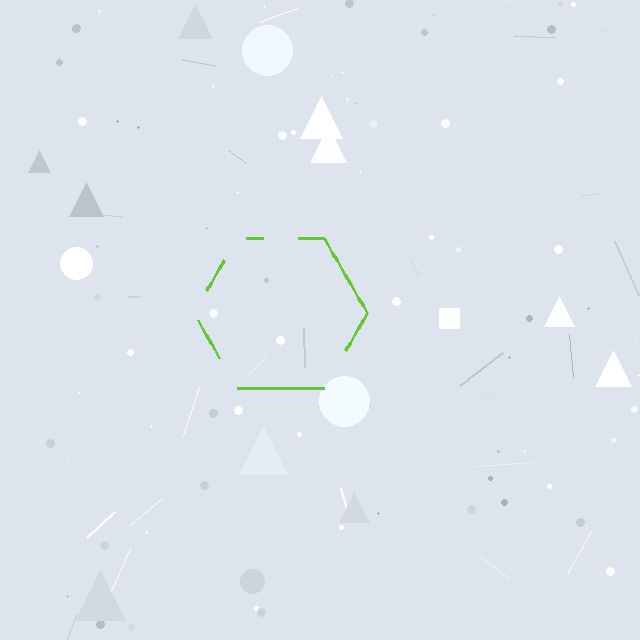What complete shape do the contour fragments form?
The contour fragments form a hexagon.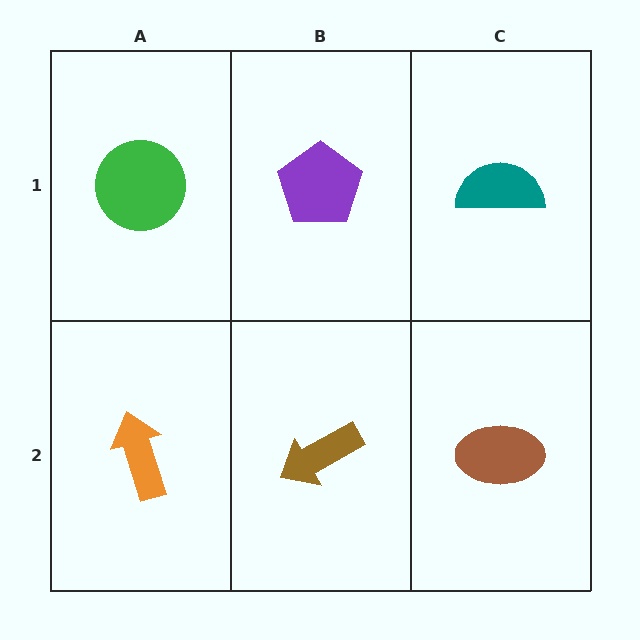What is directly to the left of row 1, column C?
A purple pentagon.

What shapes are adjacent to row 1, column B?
A brown arrow (row 2, column B), a green circle (row 1, column A), a teal semicircle (row 1, column C).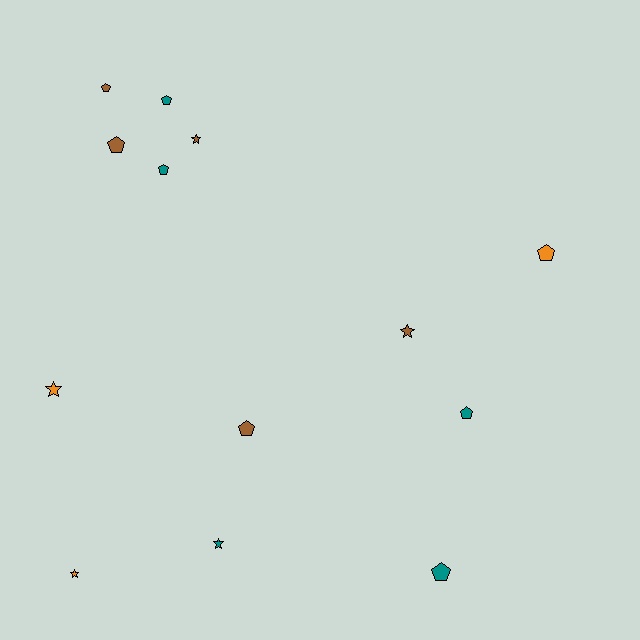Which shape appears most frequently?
Pentagon, with 8 objects.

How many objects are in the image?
There are 13 objects.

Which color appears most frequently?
Brown, with 5 objects.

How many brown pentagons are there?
There are 3 brown pentagons.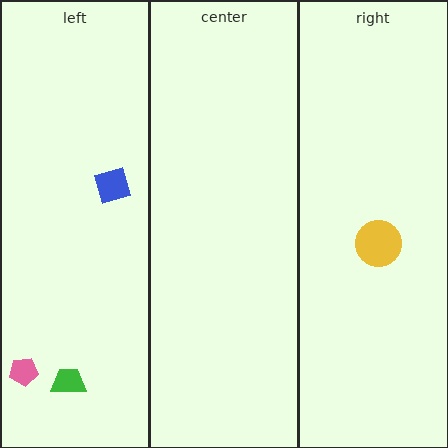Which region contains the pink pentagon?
The left region.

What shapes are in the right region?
The yellow circle.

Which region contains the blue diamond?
The left region.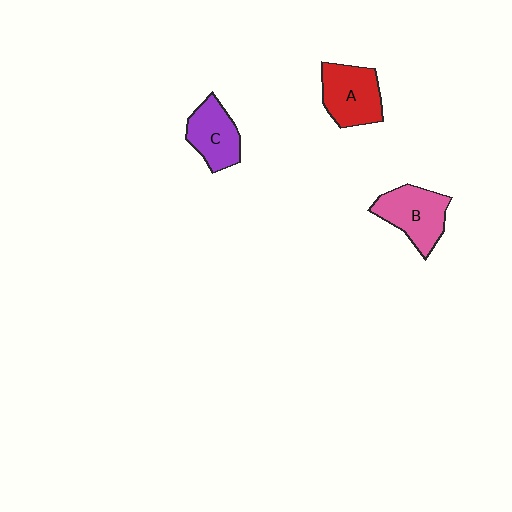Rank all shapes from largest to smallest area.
From largest to smallest: B (pink), A (red), C (purple).